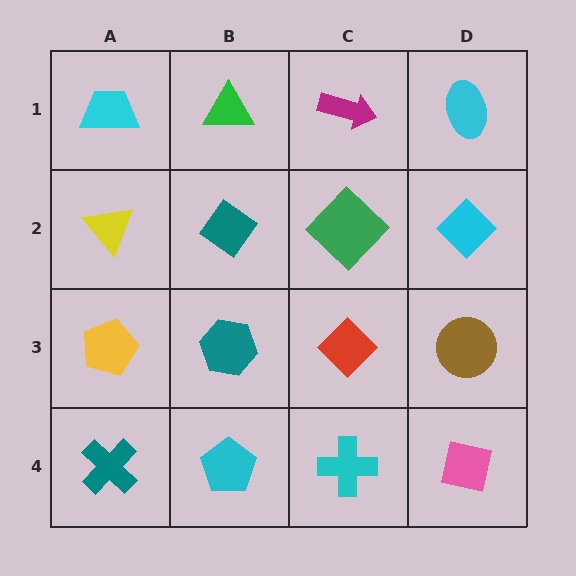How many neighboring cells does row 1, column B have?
3.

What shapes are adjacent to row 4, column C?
A red diamond (row 3, column C), a cyan pentagon (row 4, column B), a pink square (row 4, column D).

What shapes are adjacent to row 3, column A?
A yellow triangle (row 2, column A), a teal cross (row 4, column A), a teal hexagon (row 3, column B).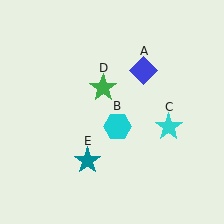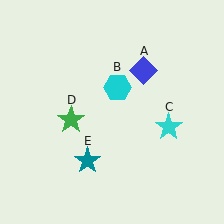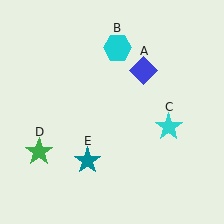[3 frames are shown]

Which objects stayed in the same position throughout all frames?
Blue diamond (object A) and cyan star (object C) and teal star (object E) remained stationary.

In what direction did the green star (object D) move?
The green star (object D) moved down and to the left.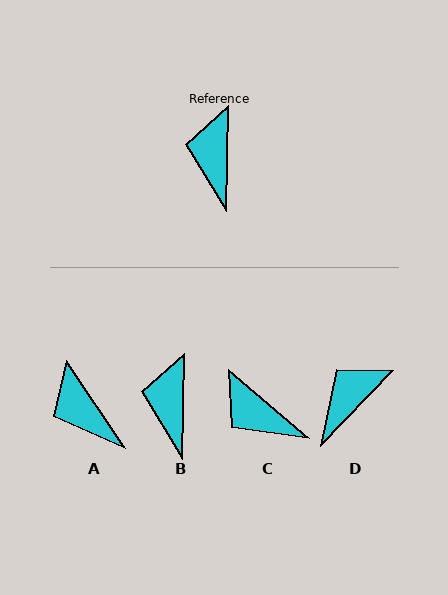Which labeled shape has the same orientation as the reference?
B.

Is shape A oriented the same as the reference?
No, it is off by about 35 degrees.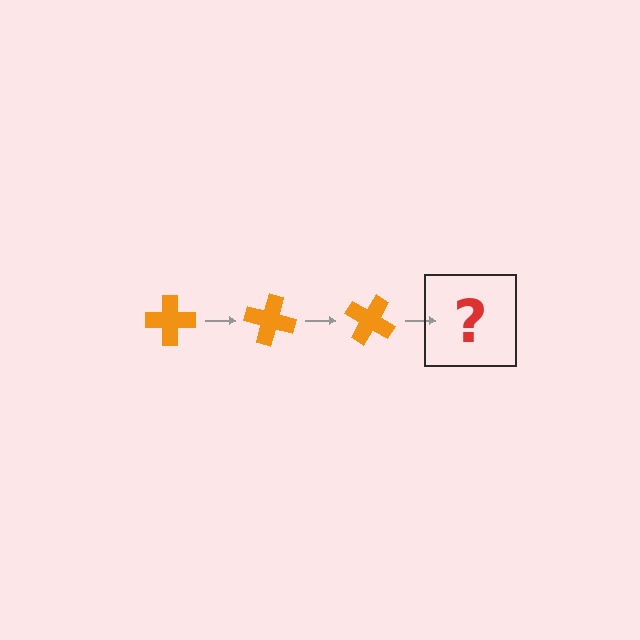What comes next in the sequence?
The next element should be an orange cross rotated 45 degrees.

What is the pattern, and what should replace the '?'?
The pattern is that the cross rotates 15 degrees each step. The '?' should be an orange cross rotated 45 degrees.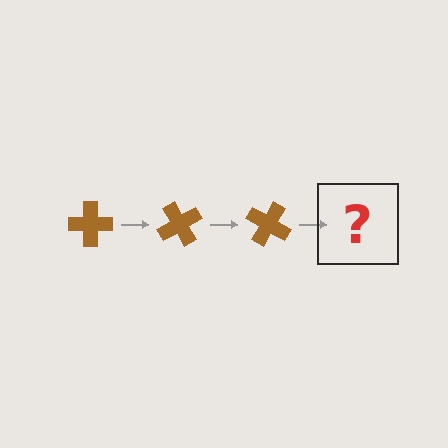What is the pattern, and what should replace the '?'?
The pattern is that the cross rotates 60 degrees each step. The '?' should be a brown cross rotated 180 degrees.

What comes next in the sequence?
The next element should be a brown cross rotated 180 degrees.